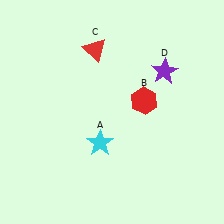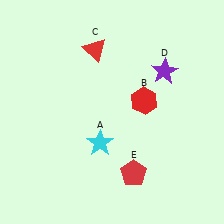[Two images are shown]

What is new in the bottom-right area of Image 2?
A red pentagon (E) was added in the bottom-right area of Image 2.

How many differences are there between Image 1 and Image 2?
There is 1 difference between the two images.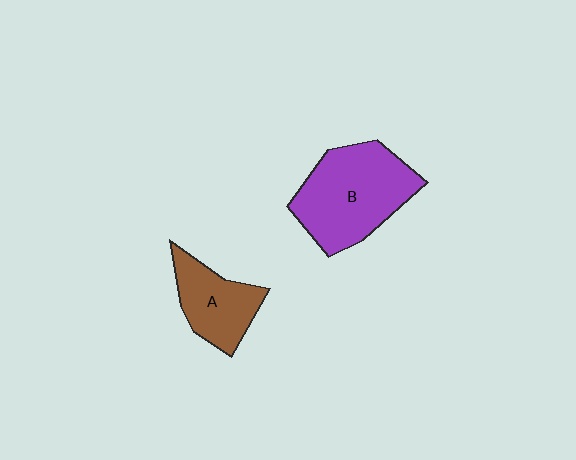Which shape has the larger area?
Shape B (purple).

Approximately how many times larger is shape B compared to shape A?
Approximately 1.7 times.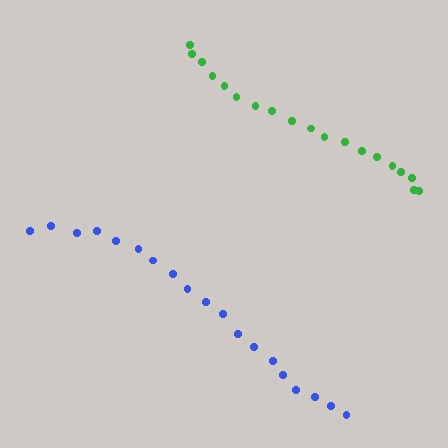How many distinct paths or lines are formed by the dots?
There are 2 distinct paths.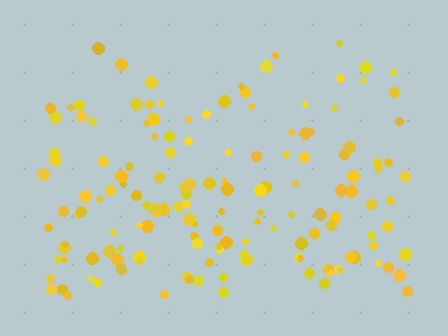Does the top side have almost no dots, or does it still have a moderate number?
Still a moderate number, just noticeably fewer than the bottom.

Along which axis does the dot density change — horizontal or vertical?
Vertical.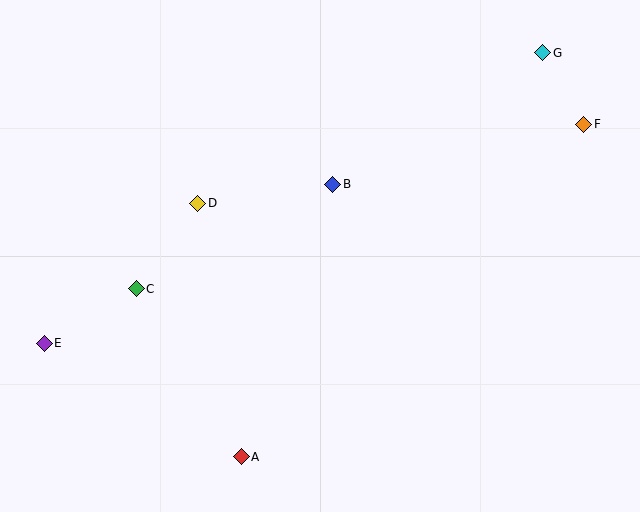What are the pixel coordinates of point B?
Point B is at (333, 184).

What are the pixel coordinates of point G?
Point G is at (543, 53).